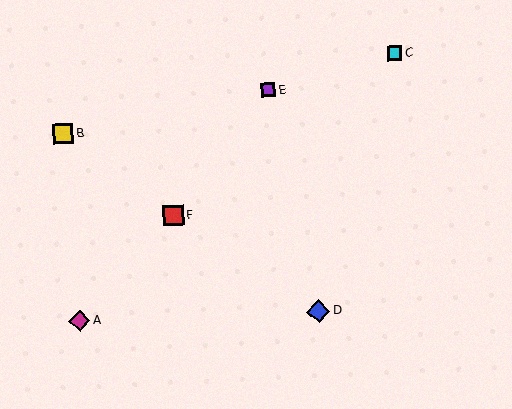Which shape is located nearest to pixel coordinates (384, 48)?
The cyan square (labeled C) at (394, 53) is nearest to that location.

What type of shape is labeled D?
Shape D is a blue diamond.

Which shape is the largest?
The blue diamond (labeled D) is the largest.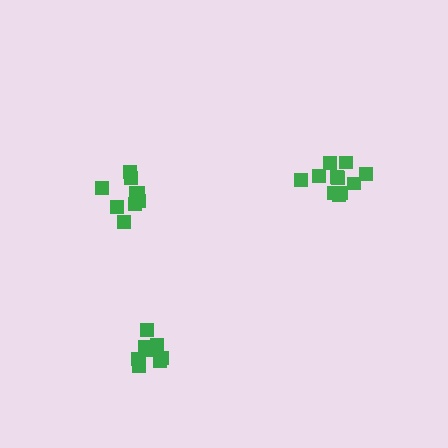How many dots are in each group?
Group 1: 12 dots, Group 2: 9 dots, Group 3: 9 dots (30 total).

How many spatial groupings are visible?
There are 3 spatial groupings.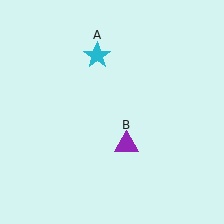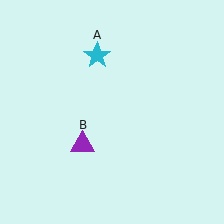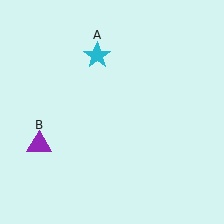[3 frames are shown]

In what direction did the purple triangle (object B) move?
The purple triangle (object B) moved left.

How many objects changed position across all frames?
1 object changed position: purple triangle (object B).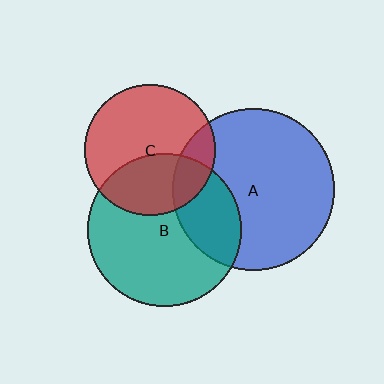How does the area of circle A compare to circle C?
Approximately 1.5 times.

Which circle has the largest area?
Circle A (blue).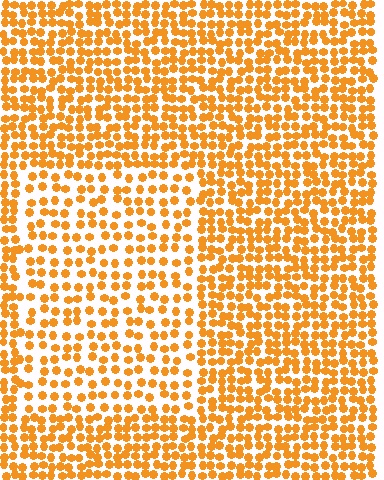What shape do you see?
I see a rectangle.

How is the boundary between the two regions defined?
The boundary is defined by a change in element density (approximately 1.7x ratio). All elements are the same color, size, and shape.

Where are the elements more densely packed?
The elements are more densely packed outside the rectangle boundary.